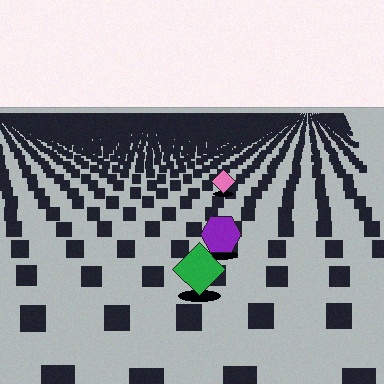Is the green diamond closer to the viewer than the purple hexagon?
Yes. The green diamond is closer — you can tell from the texture gradient: the ground texture is coarser near it.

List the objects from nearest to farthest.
From nearest to farthest: the green diamond, the purple hexagon, the pink diamond.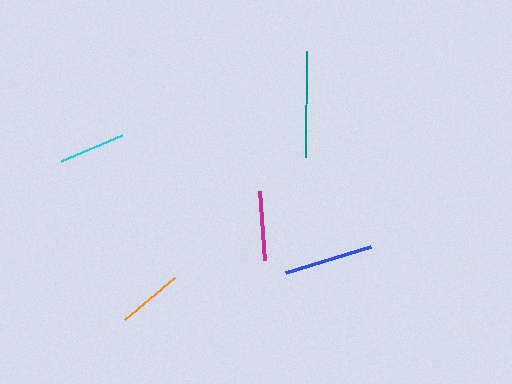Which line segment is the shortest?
The orange line is the shortest at approximately 65 pixels.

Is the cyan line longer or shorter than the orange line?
The cyan line is longer than the orange line.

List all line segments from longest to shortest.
From longest to shortest: teal, blue, magenta, cyan, orange.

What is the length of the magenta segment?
The magenta segment is approximately 69 pixels long.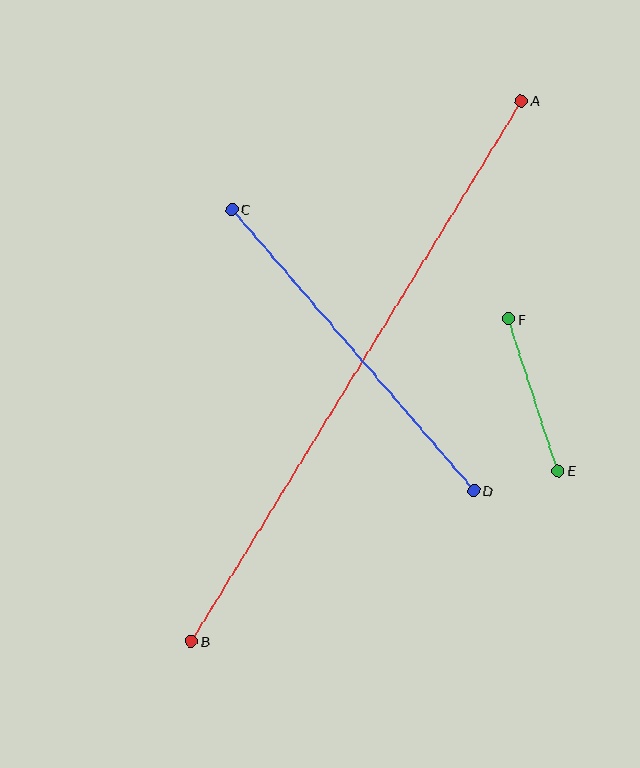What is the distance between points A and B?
The distance is approximately 633 pixels.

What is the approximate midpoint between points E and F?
The midpoint is at approximately (534, 395) pixels.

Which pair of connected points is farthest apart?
Points A and B are farthest apart.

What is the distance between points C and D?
The distance is approximately 371 pixels.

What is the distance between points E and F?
The distance is approximately 159 pixels.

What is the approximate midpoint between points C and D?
The midpoint is at approximately (353, 350) pixels.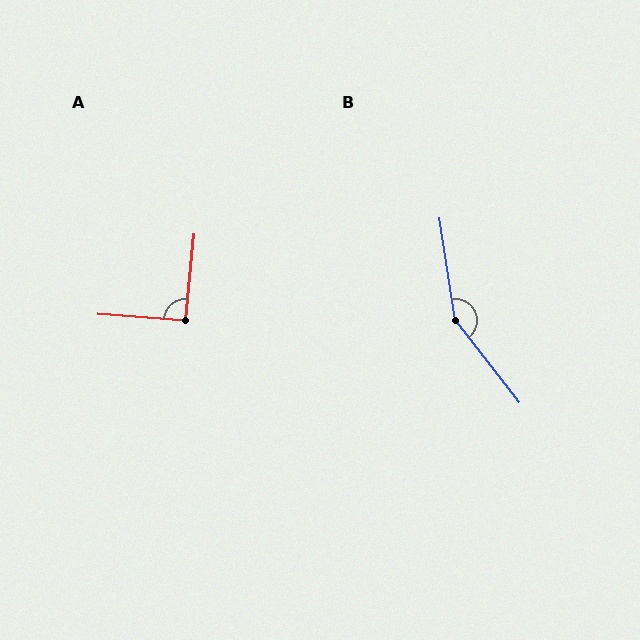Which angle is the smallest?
A, at approximately 91 degrees.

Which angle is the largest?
B, at approximately 151 degrees.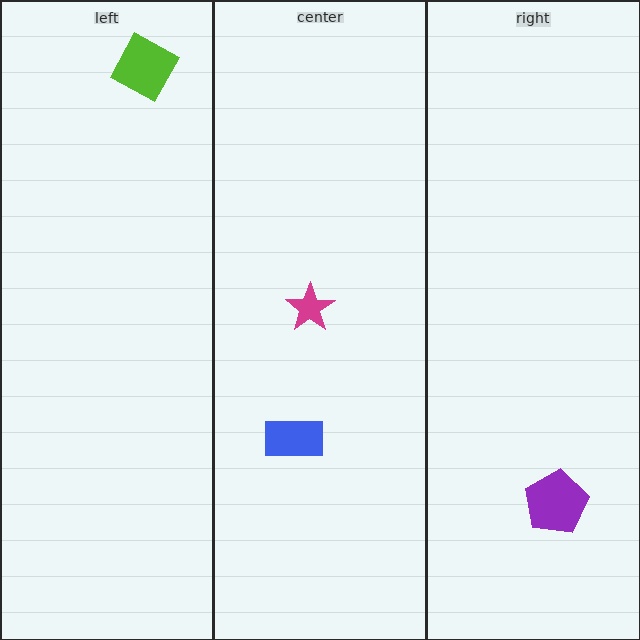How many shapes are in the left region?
1.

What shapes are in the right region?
The purple pentagon.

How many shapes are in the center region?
2.